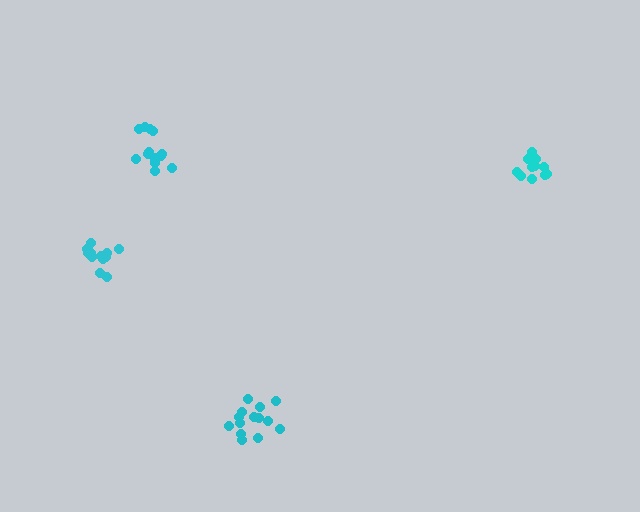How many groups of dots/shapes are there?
There are 4 groups.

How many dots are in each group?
Group 1: 14 dots, Group 2: 14 dots, Group 3: 11 dots, Group 4: 14 dots (53 total).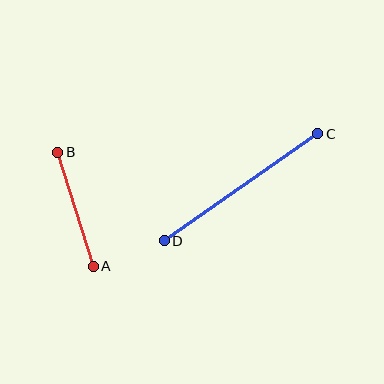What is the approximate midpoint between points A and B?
The midpoint is at approximately (75, 209) pixels.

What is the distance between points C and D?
The distance is approximately 187 pixels.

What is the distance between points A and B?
The distance is approximately 119 pixels.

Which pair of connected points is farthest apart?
Points C and D are farthest apart.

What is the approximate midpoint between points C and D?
The midpoint is at approximately (241, 187) pixels.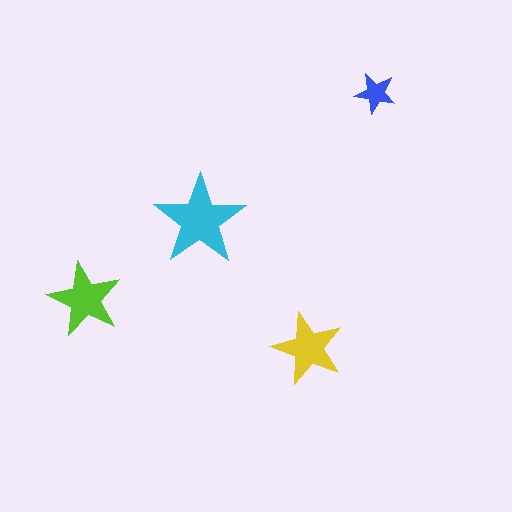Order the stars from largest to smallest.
the cyan one, the lime one, the yellow one, the blue one.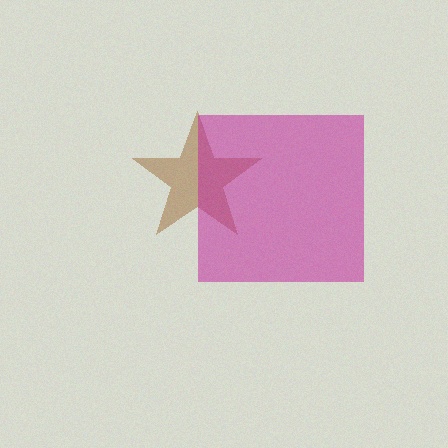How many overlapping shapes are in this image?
There are 2 overlapping shapes in the image.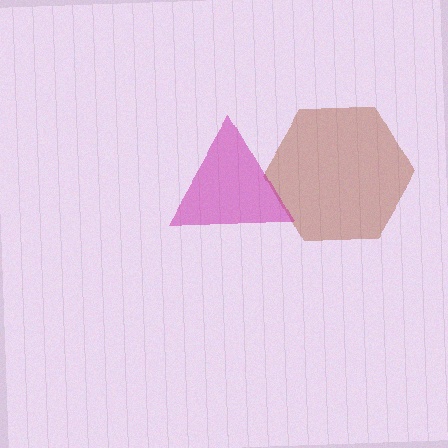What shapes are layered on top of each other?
The layered shapes are: a brown hexagon, a magenta triangle.